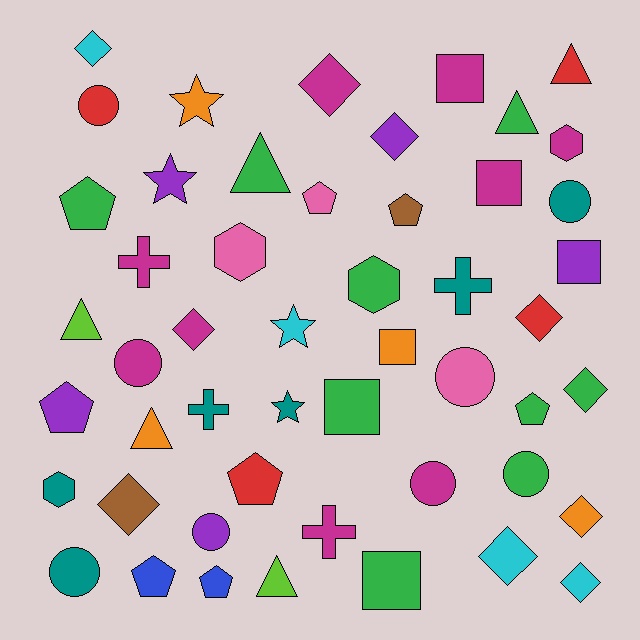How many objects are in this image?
There are 50 objects.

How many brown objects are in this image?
There are 2 brown objects.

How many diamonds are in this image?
There are 10 diamonds.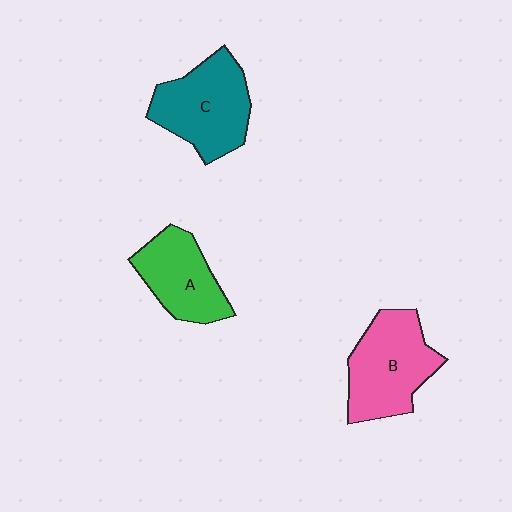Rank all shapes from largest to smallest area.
From largest to smallest: B (pink), C (teal), A (green).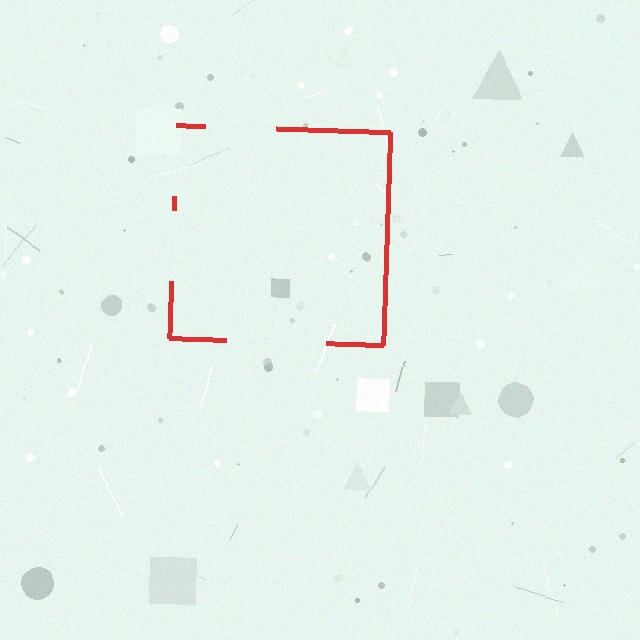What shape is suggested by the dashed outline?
The dashed outline suggests a square.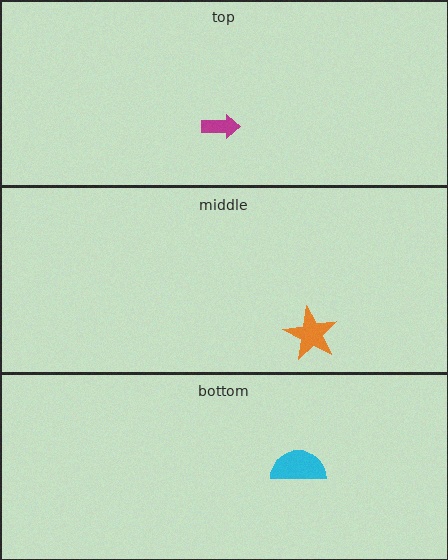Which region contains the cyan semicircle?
The bottom region.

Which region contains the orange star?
The middle region.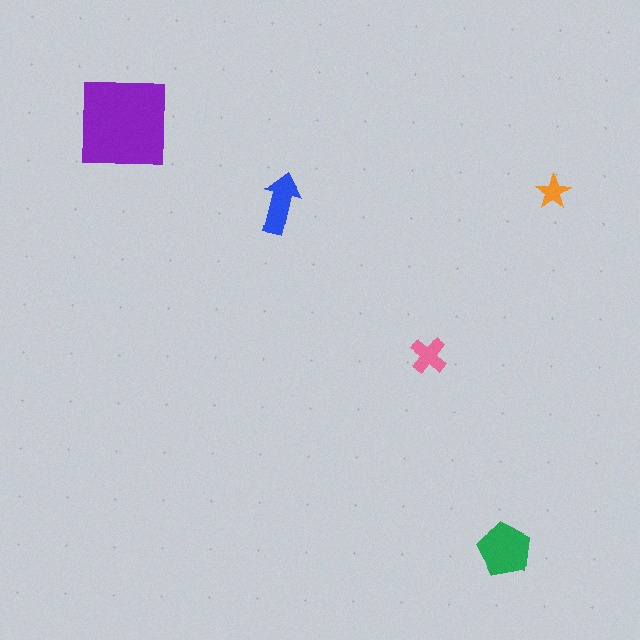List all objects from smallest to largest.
The orange star, the pink cross, the blue arrow, the green pentagon, the purple square.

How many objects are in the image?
There are 5 objects in the image.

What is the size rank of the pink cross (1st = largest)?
4th.